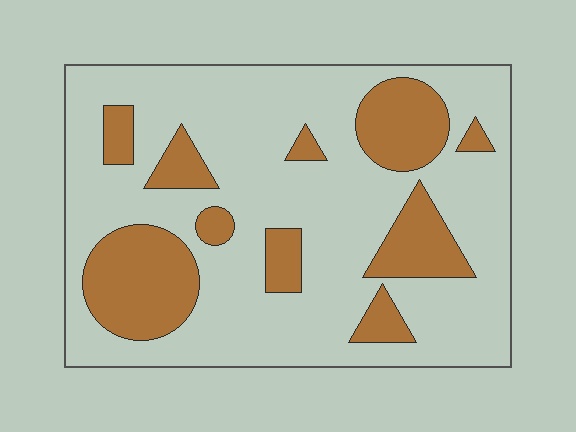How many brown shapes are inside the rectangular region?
10.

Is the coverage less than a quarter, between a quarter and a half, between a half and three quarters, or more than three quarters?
Between a quarter and a half.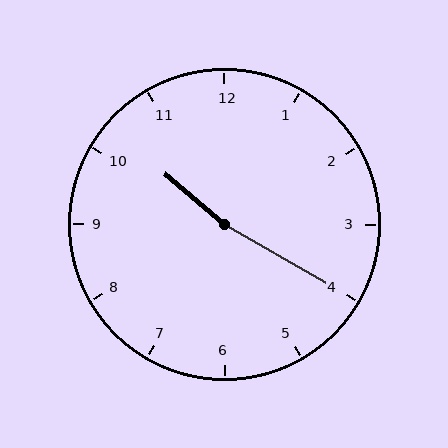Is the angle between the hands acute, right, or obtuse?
It is obtuse.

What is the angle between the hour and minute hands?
Approximately 170 degrees.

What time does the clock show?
10:20.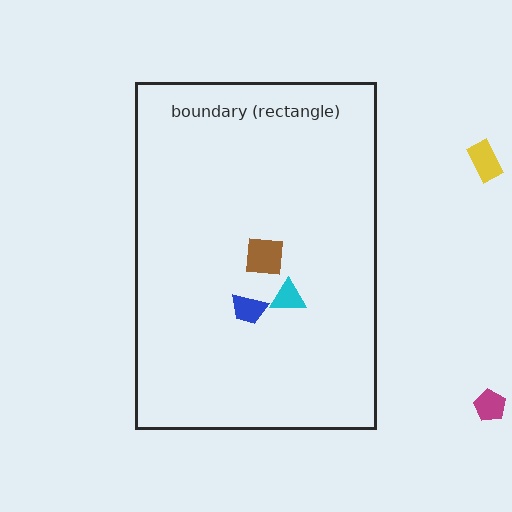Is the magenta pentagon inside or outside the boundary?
Outside.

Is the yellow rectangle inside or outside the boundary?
Outside.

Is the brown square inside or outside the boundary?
Inside.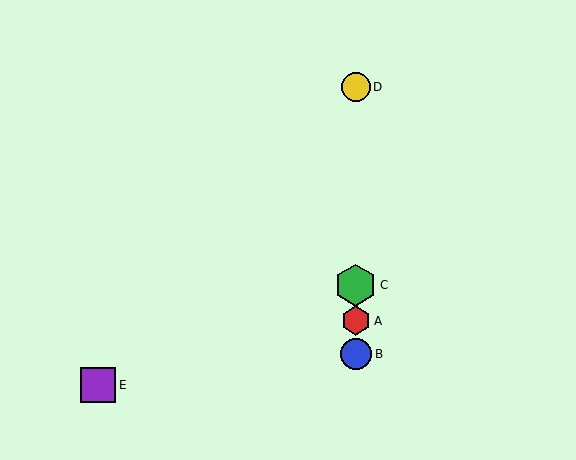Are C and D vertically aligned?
Yes, both are at x≈356.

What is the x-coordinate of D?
Object D is at x≈356.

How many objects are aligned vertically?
4 objects (A, B, C, D) are aligned vertically.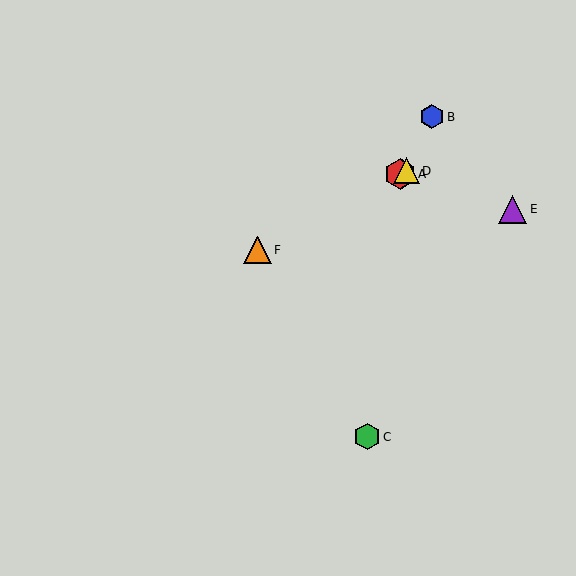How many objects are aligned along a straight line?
3 objects (A, D, F) are aligned along a straight line.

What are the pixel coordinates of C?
Object C is at (367, 437).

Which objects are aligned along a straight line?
Objects A, D, F are aligned along a straight line.